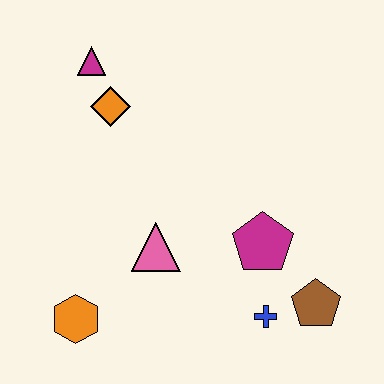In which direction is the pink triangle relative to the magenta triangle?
The pink triangle is below the magenta triangle.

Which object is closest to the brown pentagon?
The blue cross is closest to the brown pentagon.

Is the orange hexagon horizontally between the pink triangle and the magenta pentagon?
No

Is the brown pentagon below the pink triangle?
Yes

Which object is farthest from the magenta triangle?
The brown pentagon is farthest from the magenta triangle.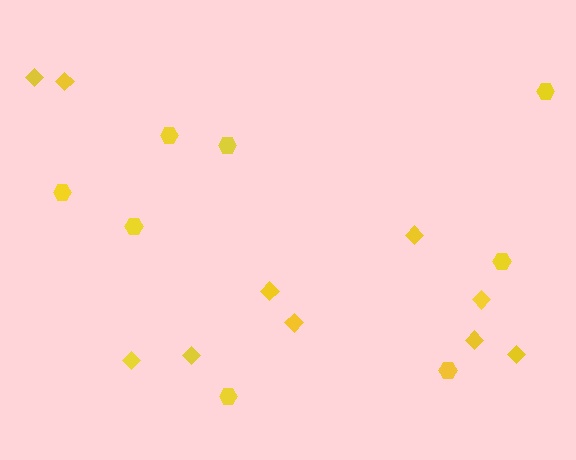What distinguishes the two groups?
There are 2 groups: one group of hexagons (8) and one group of diamonds (10).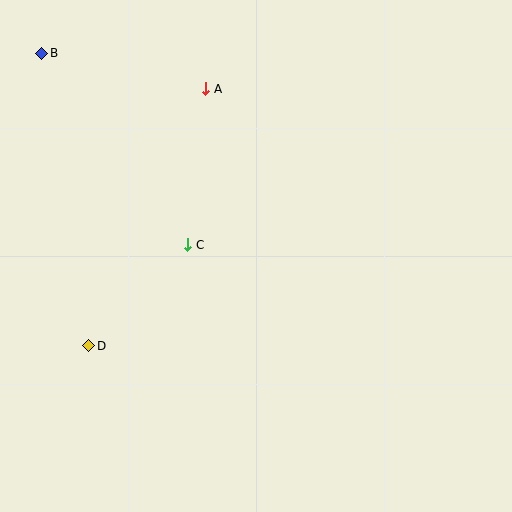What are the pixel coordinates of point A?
Point A is at (206, 89).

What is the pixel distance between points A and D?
The distance between A and D is 282 pixels.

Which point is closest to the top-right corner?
Point A is closest to the top-right corner.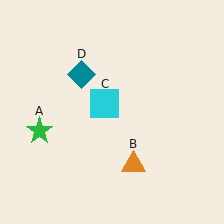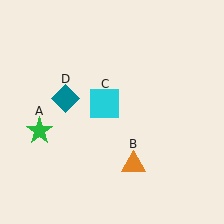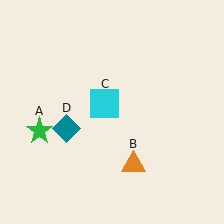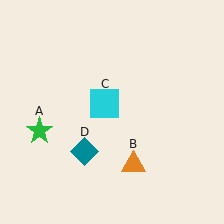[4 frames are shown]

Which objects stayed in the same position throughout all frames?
Green star (object A) and orange triangle (object B) and cyan square (object C) remained stationary.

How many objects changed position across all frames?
1 object changed position: teal diamond (object D).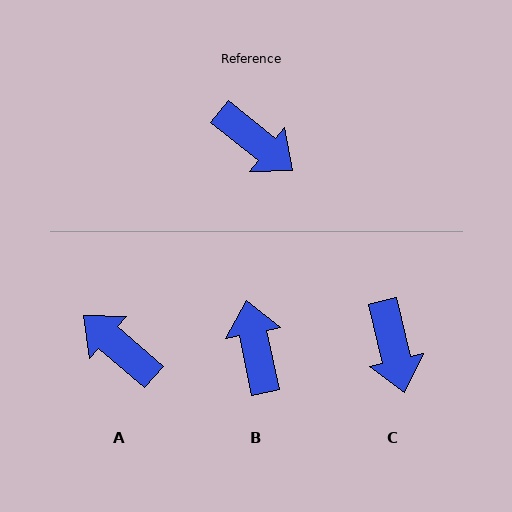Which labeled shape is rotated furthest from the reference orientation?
A, about 178 degrees away.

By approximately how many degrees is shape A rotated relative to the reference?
Approximately 178 degrees counter-clockwise.